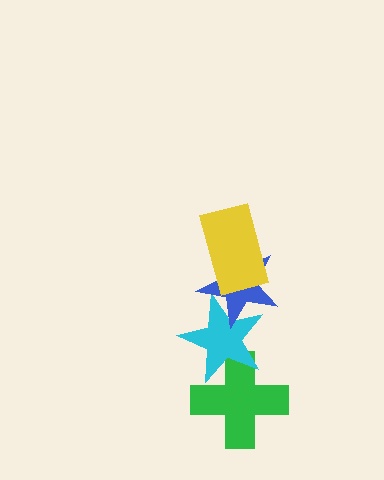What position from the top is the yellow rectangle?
The yellow rectangle is 1st from the top.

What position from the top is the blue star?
The blue star is 2nd from the top.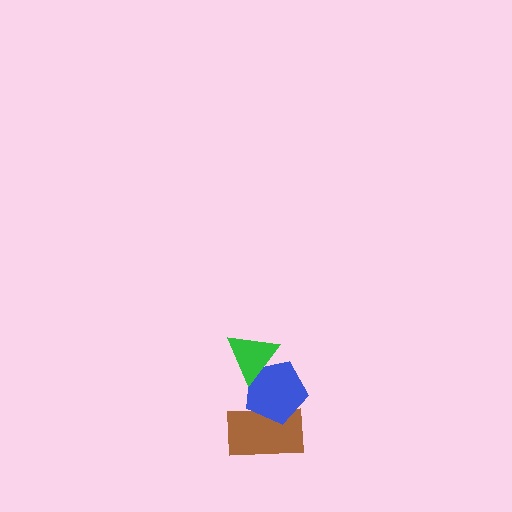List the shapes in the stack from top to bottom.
From top to bottom: the green triangle, the blue pentagon, the brown rectangle.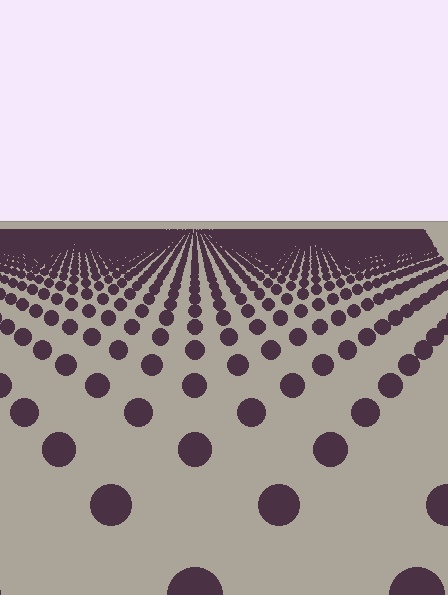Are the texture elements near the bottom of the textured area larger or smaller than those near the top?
Larger. Near the bottom, elements are closer to the viewer and appear at a bigger on-screen size.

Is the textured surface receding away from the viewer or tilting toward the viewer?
The surface is receding away from the viewer. Texture elements get smaller and denser toward the top.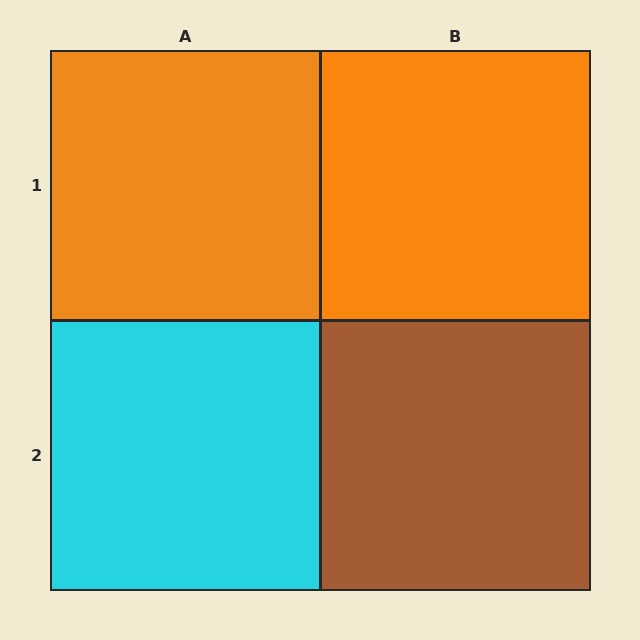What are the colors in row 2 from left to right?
Cyan, brown.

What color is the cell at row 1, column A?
Orange.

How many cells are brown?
1 cell is brown.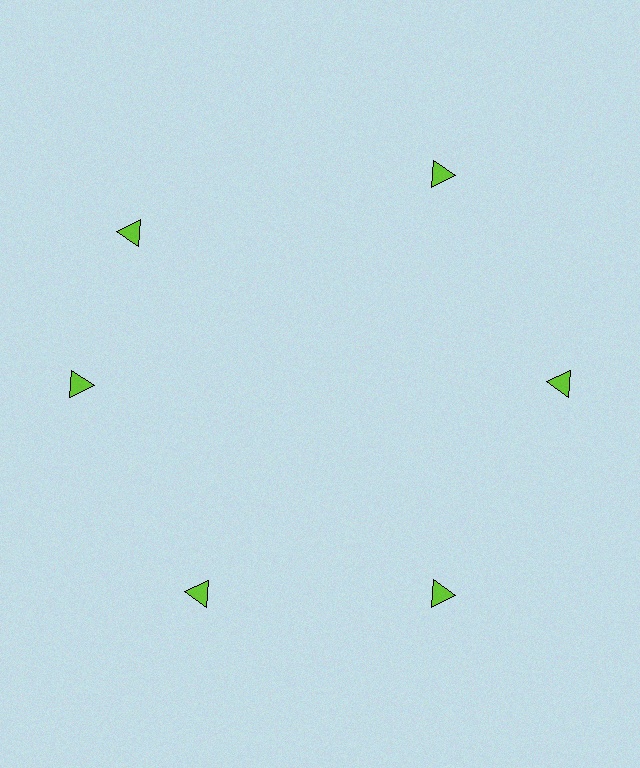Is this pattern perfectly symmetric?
No. The 6 lime triangles are arranged in a ring, but one element near the 11 o'clock position is rotated out of alignment along the ring, breaking the 6-fold rotational symmetry.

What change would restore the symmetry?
The symmetry would be restored by rotating it back into even spacing with its neighbors so that all 6 triangles sit at equal angles and equal distance from the center.